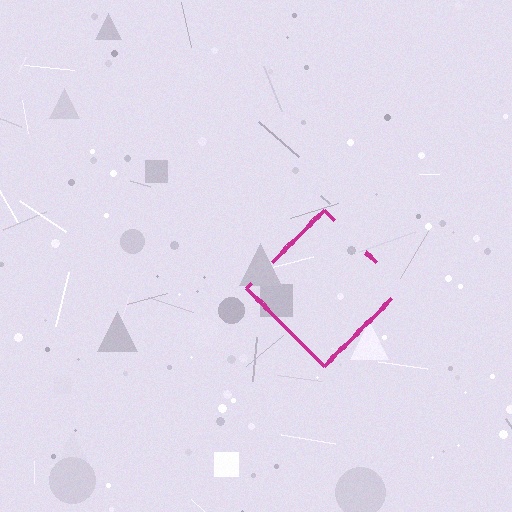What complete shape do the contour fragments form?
The contour fragments form a diamond.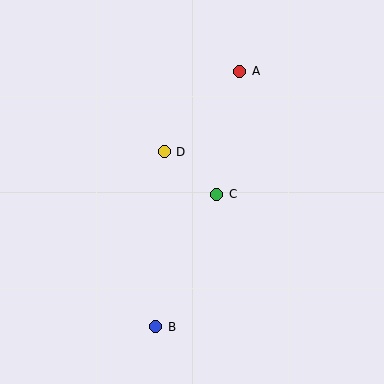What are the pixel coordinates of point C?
Point C is at (217, 194).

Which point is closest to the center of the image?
Point C at (217, 194) is closest to the center.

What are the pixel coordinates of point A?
Point A is at (240, 71).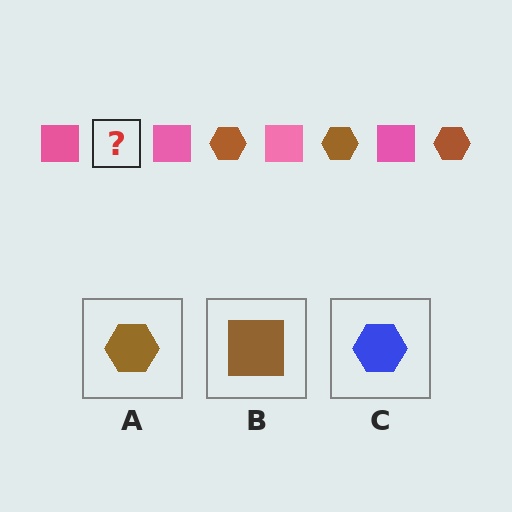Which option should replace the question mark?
Option A.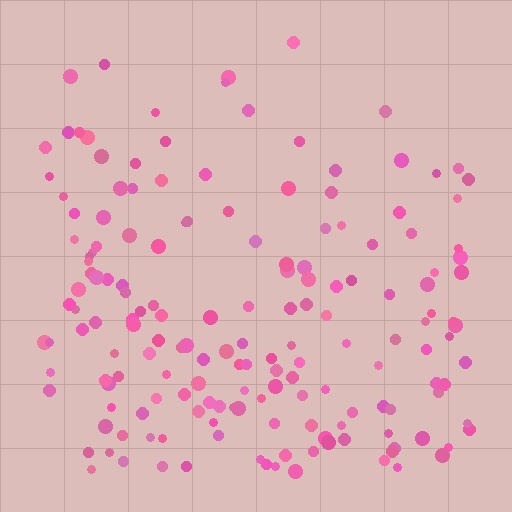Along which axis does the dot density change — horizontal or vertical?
Vertical.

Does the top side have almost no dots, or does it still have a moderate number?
Still a moderate number, just noticeably fewer than the bottom.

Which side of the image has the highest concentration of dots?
The bottom.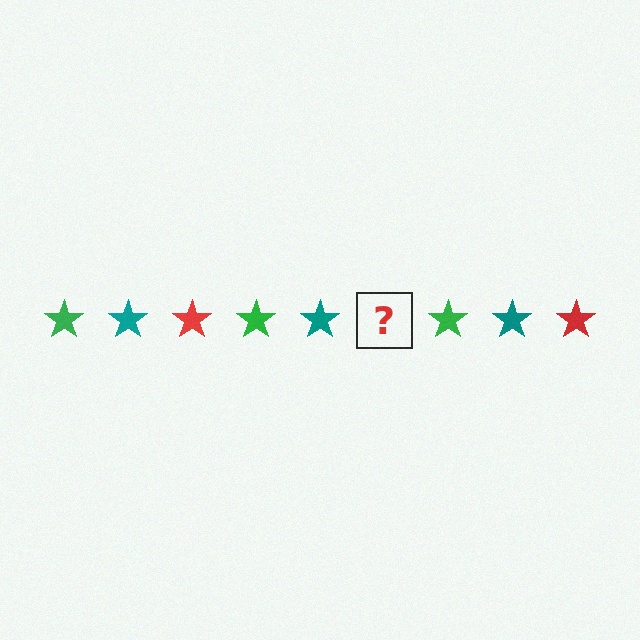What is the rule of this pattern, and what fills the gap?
The rule is that the pattern cycles through green, teal, red stars. The gap should be filled with a red star.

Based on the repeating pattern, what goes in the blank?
The blank should be a red star.